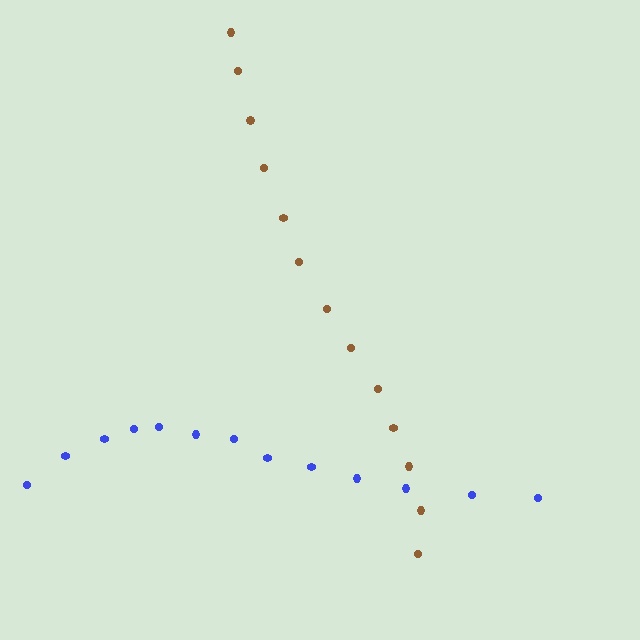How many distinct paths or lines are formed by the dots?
There are 2 distinct paths.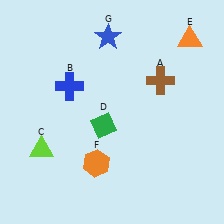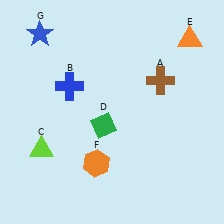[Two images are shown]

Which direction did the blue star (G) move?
The blue star (G) moved left.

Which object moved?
The blue star (G) moved left.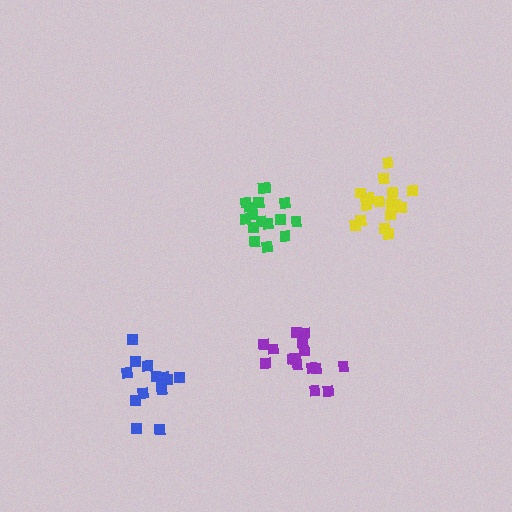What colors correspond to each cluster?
The clusters are colored: green, blue, yellow, purple.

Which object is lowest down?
The blue cluster is bottommost.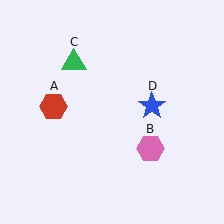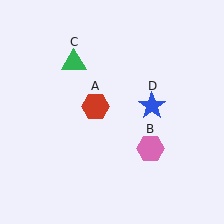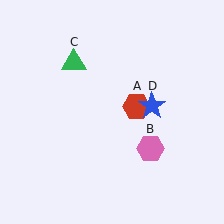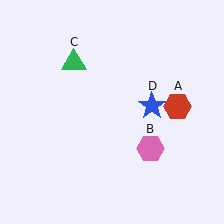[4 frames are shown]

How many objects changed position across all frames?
1 object changed position: red hexagon (object A).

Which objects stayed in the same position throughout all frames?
Pink hexagon (object B) and green triangle (object C) and blue star (object D) remained stationary.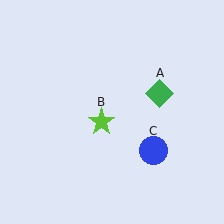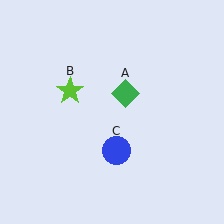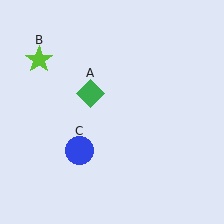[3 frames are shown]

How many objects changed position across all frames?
3 objects changed position: green diamond (object A), lime star (object B), blue circle (object C).